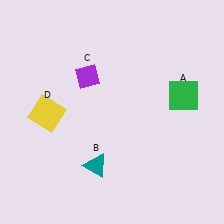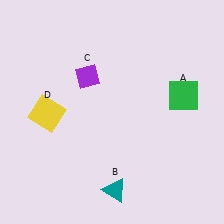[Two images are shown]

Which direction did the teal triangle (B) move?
The teal triangle (B) moved down.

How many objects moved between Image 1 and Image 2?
1 object moved between the two images.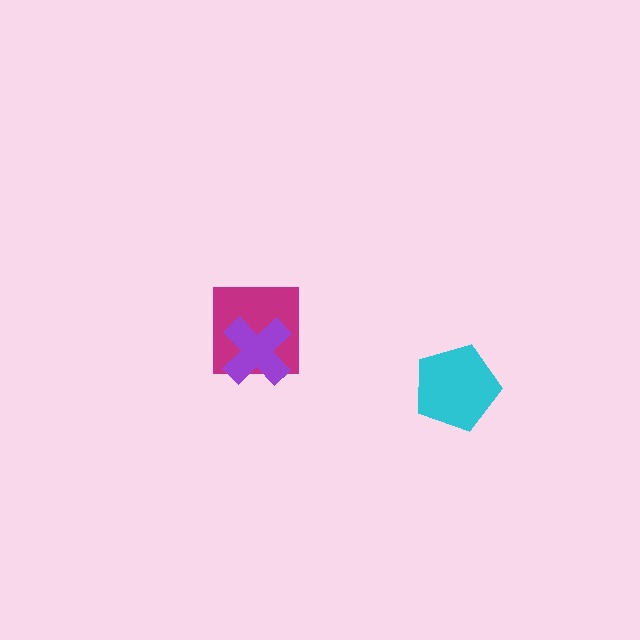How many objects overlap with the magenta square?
1 object overlaps with the magenta square.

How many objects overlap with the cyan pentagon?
0 objects overlap with the cyan pentagon.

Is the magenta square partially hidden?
Yes, it is partially covered by another shape.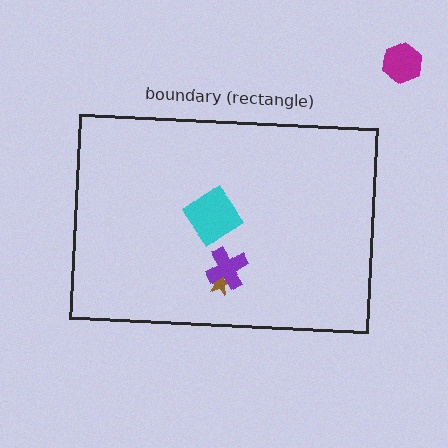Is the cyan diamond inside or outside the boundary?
Inside.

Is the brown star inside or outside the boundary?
Inside.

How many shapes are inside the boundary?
3 inside, 1 outside.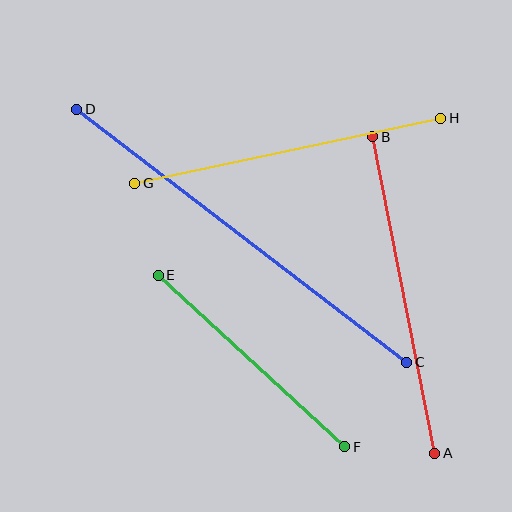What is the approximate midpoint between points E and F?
The midpoint is at approximately (251, 361) pixels.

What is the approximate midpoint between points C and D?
The midpoint is at approximately (242, 236) pixels.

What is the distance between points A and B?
The distance is approximately 322 pixels.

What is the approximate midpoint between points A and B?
The midpoint is at approximately (404, 295) pixels.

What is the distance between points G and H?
The distance is approximately 313 pixels.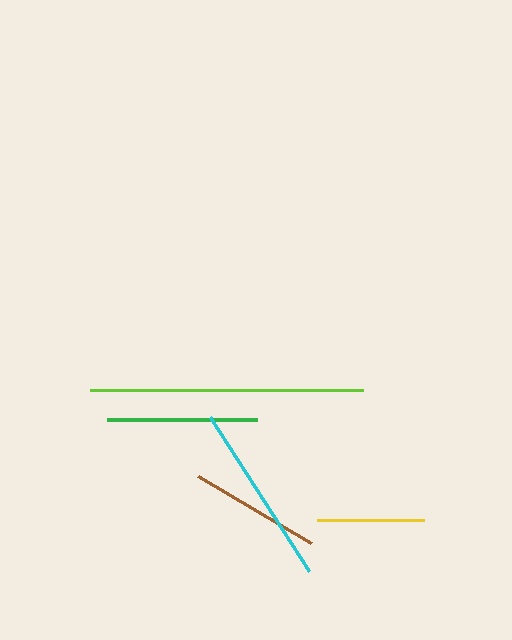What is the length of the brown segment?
The brown segment is approximately 131 pixels long.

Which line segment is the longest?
The lime line is the longest at approximately 272 pixels.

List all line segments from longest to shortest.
From longest to shortest: lime, cyan, green, brown, yellow.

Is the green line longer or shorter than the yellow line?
The green line is longer than the yellow line.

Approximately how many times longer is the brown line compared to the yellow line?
The brown line is approximately 1.2 times the length of the yellow line.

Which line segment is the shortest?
The yellow line is the shortest at approximately 107 pixels.